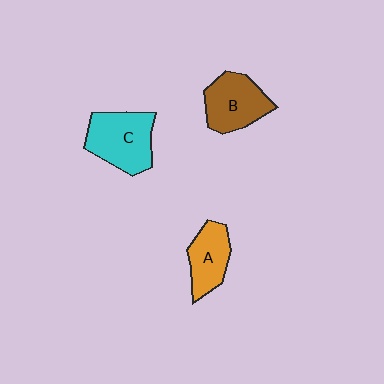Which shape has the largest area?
Shape C (cyan).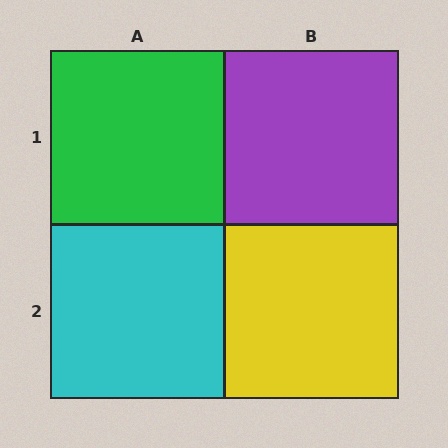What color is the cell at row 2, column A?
Cyan.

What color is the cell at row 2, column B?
Yellow.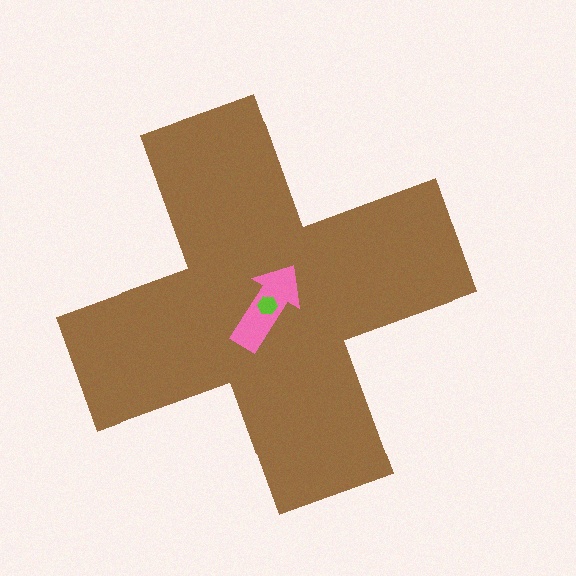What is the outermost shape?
The brown cross.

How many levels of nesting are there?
3.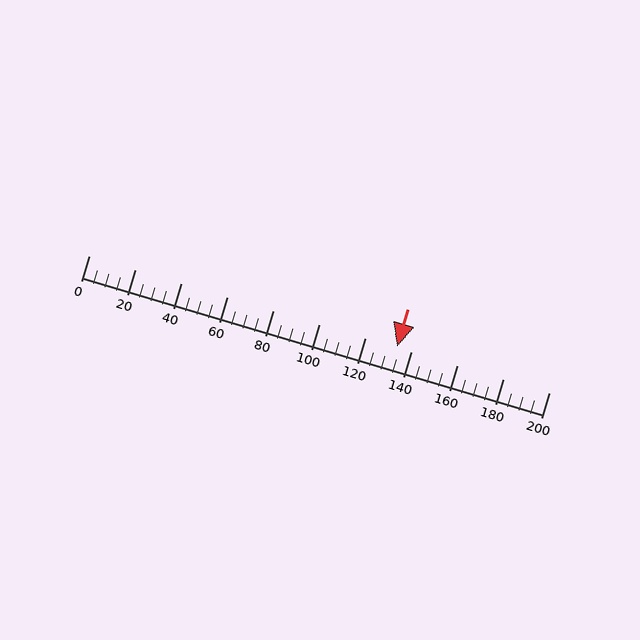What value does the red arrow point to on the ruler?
The red arrow points to approximately 134.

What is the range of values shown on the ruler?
The ruler shows values from 0 to 200.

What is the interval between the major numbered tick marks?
The major tick marks are spaced 20 units apart.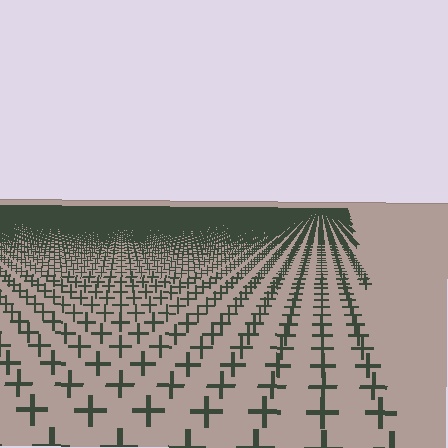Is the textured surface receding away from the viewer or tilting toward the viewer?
The surface is receding away from the viewer. Texture elements get smaller and denser toward the top.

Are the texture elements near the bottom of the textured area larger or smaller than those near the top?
Larger. Near the bottom, elements are closer to the viewer and appear at a bigger on-screen size.